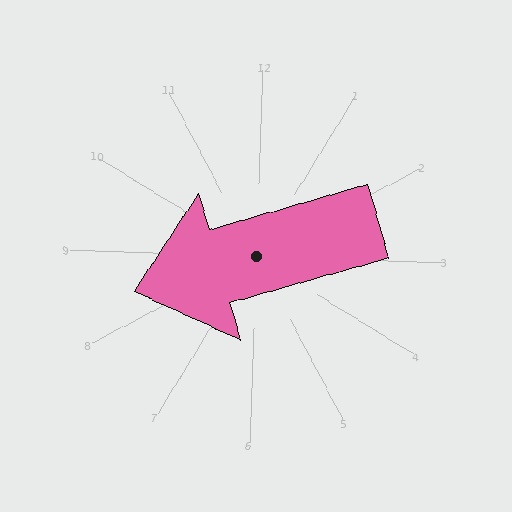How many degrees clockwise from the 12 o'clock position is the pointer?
Approximately 252 degrees.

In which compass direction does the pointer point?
West.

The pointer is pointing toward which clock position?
Roughly 8 o'clock.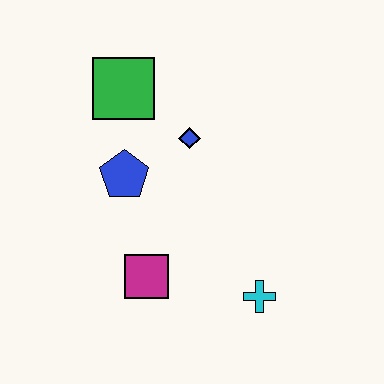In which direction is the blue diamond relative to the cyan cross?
The blue diamond is above the cyan cross.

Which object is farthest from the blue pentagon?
The cyan cross is farthest from the blue pentagon.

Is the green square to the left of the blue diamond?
Yes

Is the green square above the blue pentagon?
Yes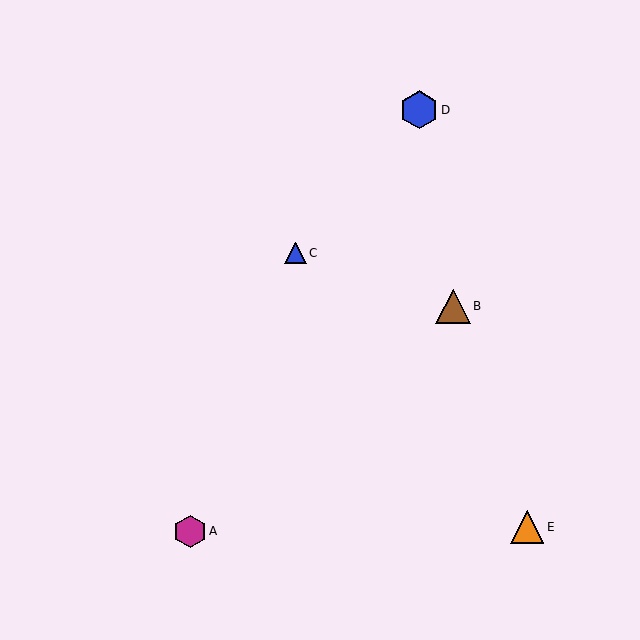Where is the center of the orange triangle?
The center of the orange triangle is at (527, 527).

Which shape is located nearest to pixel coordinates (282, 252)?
The blue triangle (labeled C) at (295, 253) is nearest to that location.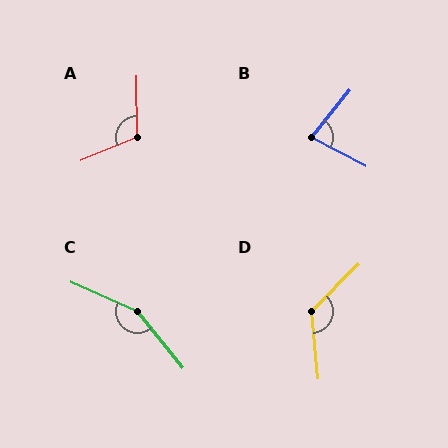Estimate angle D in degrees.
Approximately 129 degrees.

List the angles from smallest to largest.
B (79°), A (112°), D (129°), C (153°).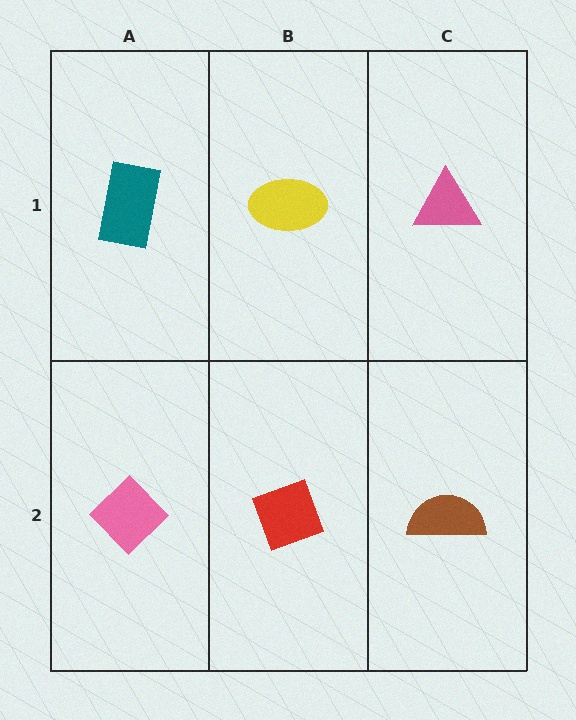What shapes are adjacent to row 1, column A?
A pink diamond (row 2, column A), a yellow ellipse (row 1, column B).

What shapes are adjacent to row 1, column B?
A red diamond (row 2, column B), a teal rectangle (row 1, column A), a pink triangle (row 1, column C).